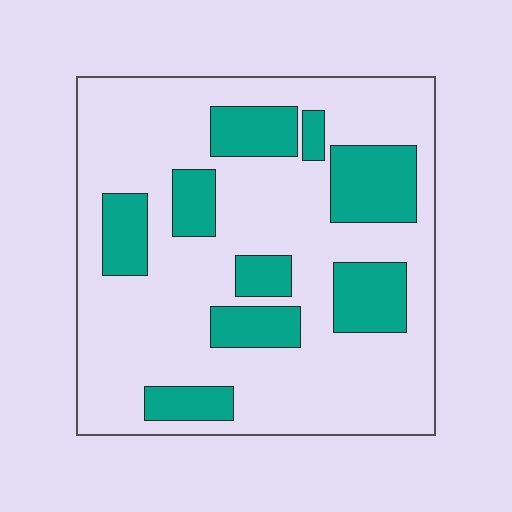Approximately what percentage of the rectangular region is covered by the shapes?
Approximately 25%.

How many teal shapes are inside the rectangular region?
9.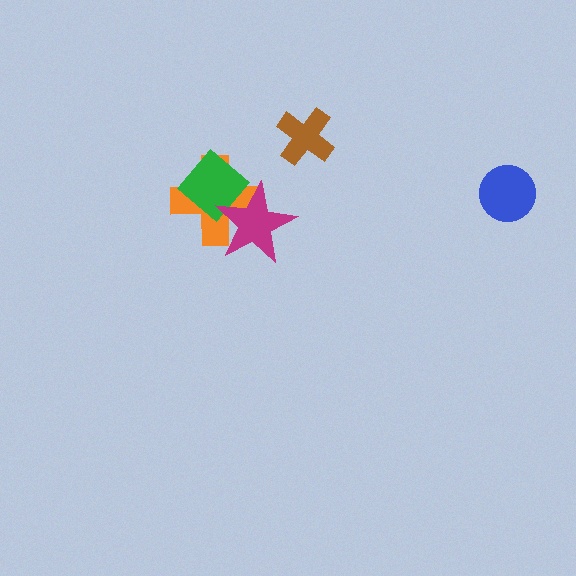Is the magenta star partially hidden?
No, no other shape covers it.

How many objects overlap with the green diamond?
2 objects overlap with the green diamond.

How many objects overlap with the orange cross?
2 objects overlap with the orange cross.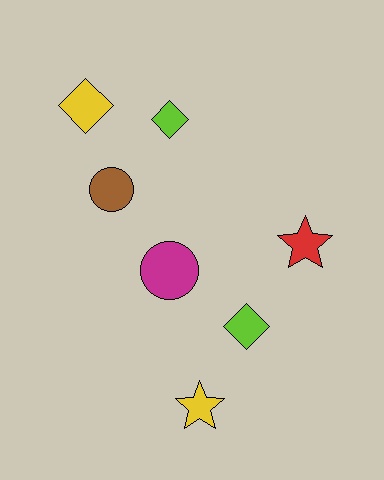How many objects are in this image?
There are 7 objects.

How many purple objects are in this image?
There are no purple objects.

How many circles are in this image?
There are 2 circles.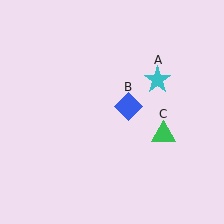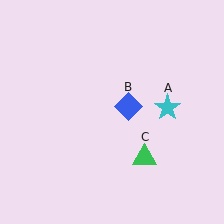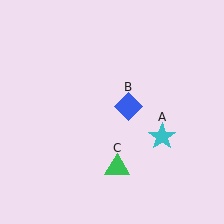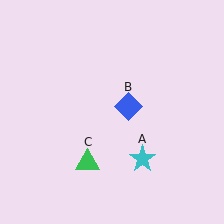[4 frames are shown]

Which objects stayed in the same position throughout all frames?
Blue diamond (object B) remained stationary.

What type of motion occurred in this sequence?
The cyan star (object A), green triangle (object C) rotated clockwise around the center of the scene.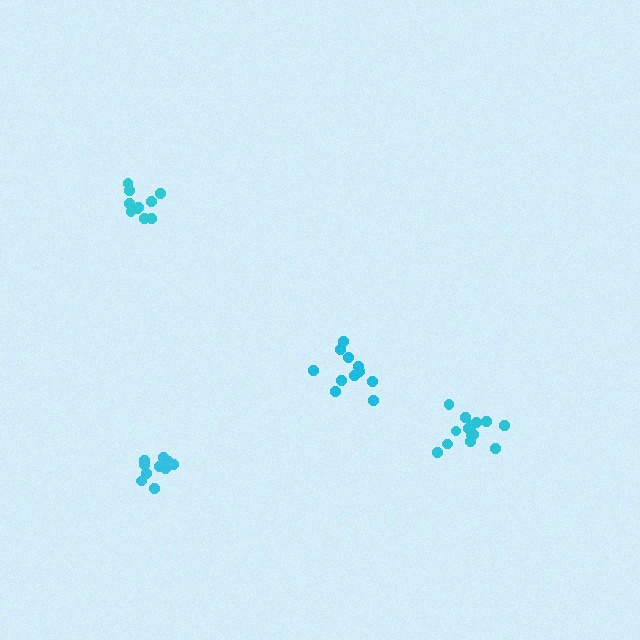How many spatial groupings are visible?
There are 4 spatial groupings.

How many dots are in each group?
Group 1: 10 dots, Group 2: 11 dots, Group 3: 14 dots, Group 4: 11 dots (46 total).